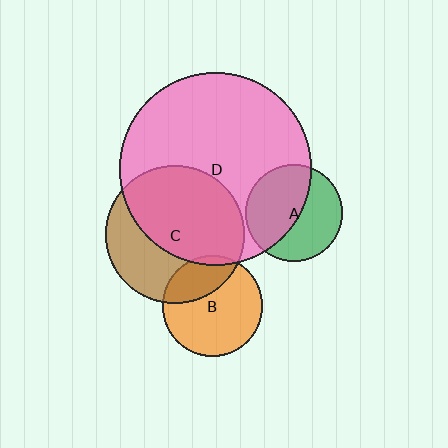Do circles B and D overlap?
Yes.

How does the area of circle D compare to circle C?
Approximately 1.9 times.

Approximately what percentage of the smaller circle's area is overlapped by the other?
Approximately 5%.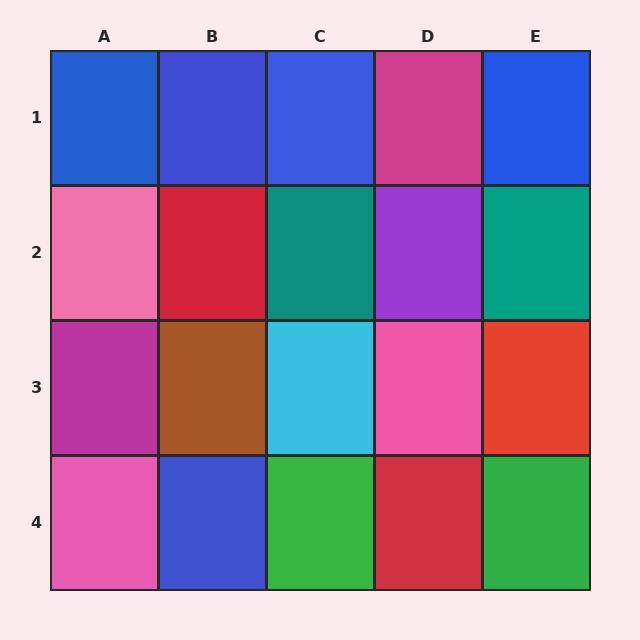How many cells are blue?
5 cells are blue.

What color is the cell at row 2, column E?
Teal.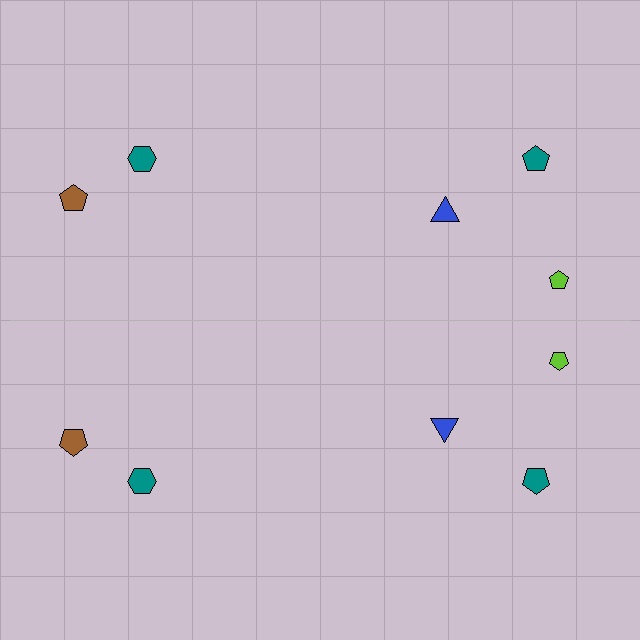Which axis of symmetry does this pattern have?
The pattern has a horizontal axis of symmetry running through the center of the image.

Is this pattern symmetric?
Yes, this pattern has bilateral (reflection) symmetry.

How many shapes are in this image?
There are 10 shapes in this image.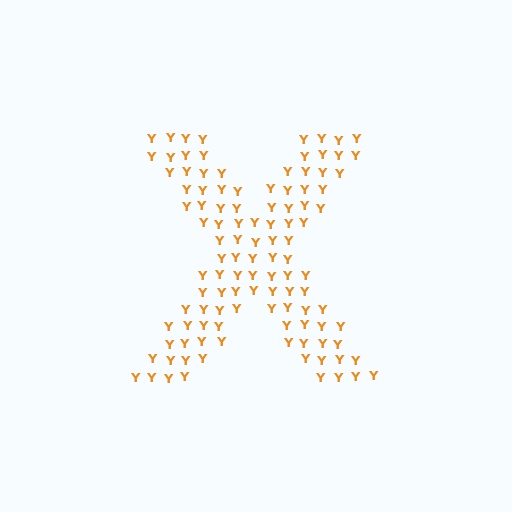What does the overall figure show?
The overall figure shows the letter X.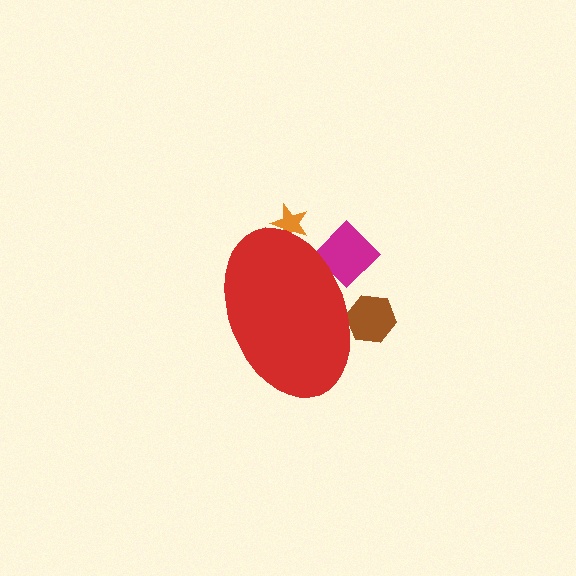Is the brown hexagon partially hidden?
Yes, the brown hexagon is partially hidden behind the red ellipse.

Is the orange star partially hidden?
Yes, the orange star is partially hidden behind the red ellipse.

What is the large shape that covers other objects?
A red ellipse.